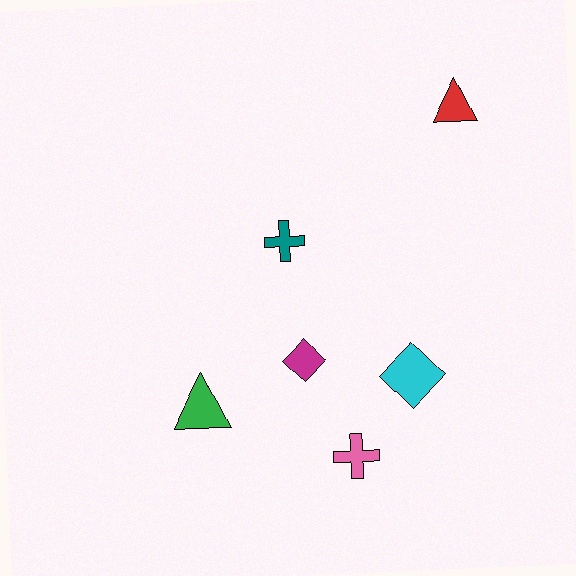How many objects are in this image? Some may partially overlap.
There are 6 objects.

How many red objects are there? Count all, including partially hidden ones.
There is 1 red object.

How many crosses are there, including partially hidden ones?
There are 2 crosses.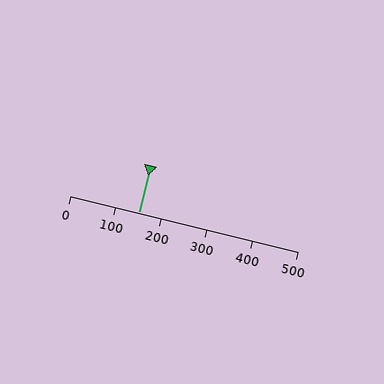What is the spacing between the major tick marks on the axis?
The major ticks are spaced 100 apart.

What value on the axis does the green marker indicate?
The marker indicates approximately 150.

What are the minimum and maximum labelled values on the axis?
The axis runs from 0 to 500.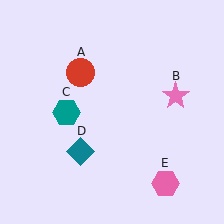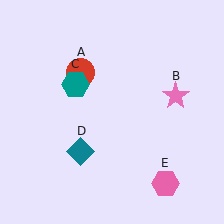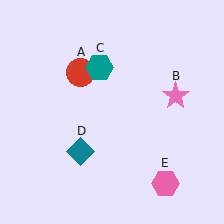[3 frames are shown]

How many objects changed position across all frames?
1 object changed position: teal hexagon (object C).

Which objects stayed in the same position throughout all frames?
Red circle (object A) and pink star (object B) and teal diamond (object D) and pink hexagon (object E) remained stationary.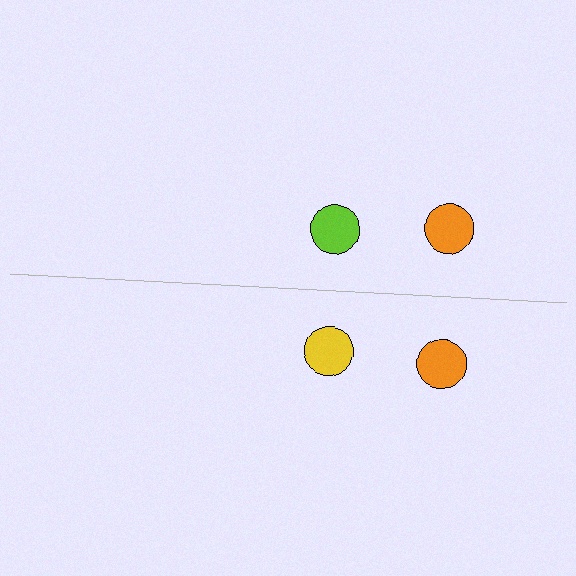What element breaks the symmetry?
The yellow circle on the bottom side breaks the symmetry — its mirror counterpart is lime.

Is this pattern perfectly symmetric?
No, the pattern is not perfectly symmetric. The yellow circle on the bottom side breaks the symmetry — its mirror counterpart is lime.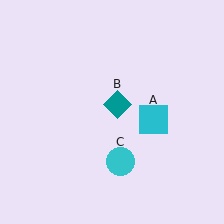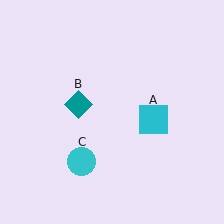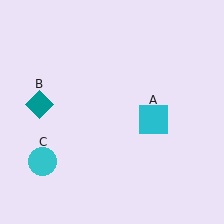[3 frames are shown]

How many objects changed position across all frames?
2 objects changed position: teal diamond (object B), cyan circle (object C).